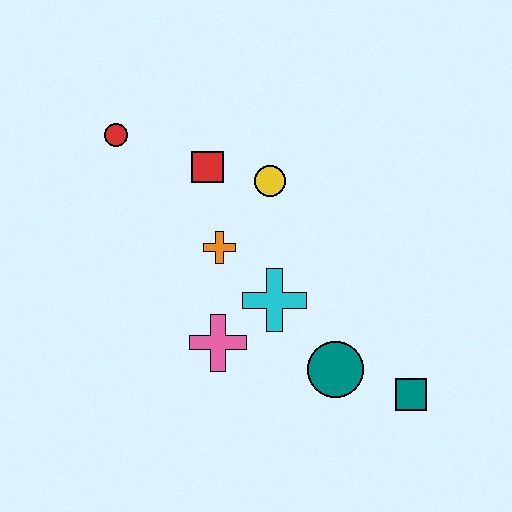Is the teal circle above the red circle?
No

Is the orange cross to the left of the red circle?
No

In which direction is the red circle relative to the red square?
The red circle is to the left of the red square.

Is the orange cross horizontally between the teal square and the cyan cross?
No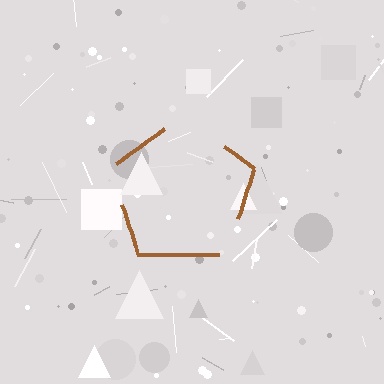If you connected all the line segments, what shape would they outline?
They would outline a pentagon.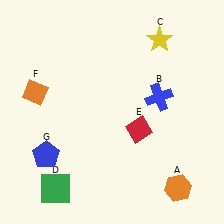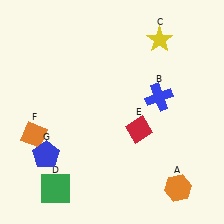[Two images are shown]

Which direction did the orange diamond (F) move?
The orange diamond (F) moved down.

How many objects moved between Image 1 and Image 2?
1 object moved between the two images.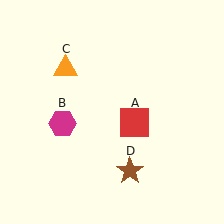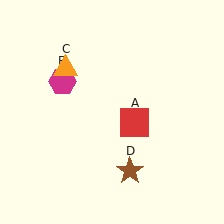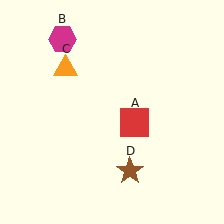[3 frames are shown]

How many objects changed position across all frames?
1 object changed position: magenta hexagon (object B).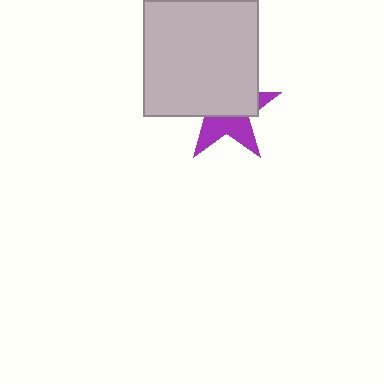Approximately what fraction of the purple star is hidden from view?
Roughly 58% of the purple star is hidden behind the light gray square.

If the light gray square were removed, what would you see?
You would see the complete purple star.